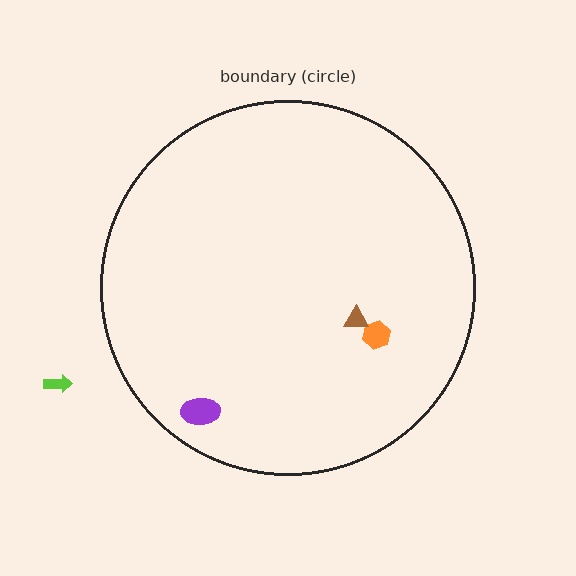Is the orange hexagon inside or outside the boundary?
Inside.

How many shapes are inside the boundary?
3 inside, 1 outside.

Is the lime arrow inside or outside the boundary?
Outside.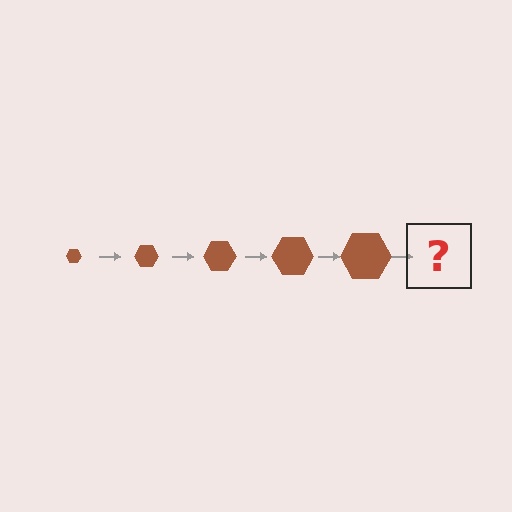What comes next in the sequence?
The next element should be a brown hexagon, larger than the previous one.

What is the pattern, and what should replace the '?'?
The pattern is that the hexagon gets progressively larger each step. The '?' should be a brown hexagon, larger than the previous one.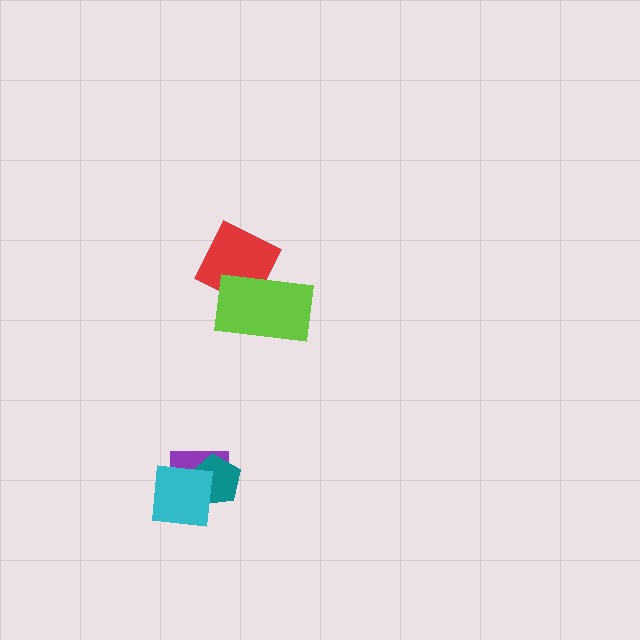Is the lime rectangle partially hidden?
No, no other shape covers it.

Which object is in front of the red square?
The lime rectangle is in front of the red square.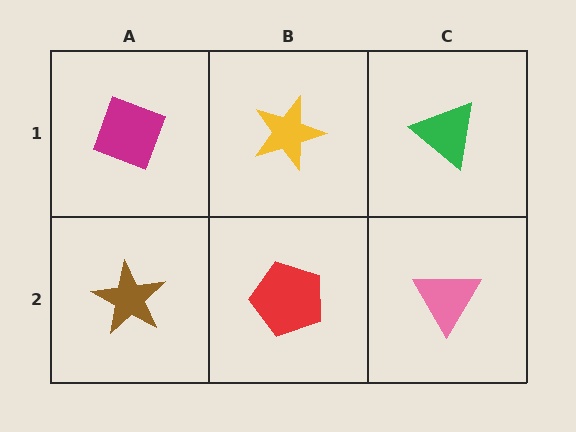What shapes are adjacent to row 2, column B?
A yellow star (row 1, column B), a brown star (row 2, column A), a pink triangle (row 2, column C).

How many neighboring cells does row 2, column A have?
2.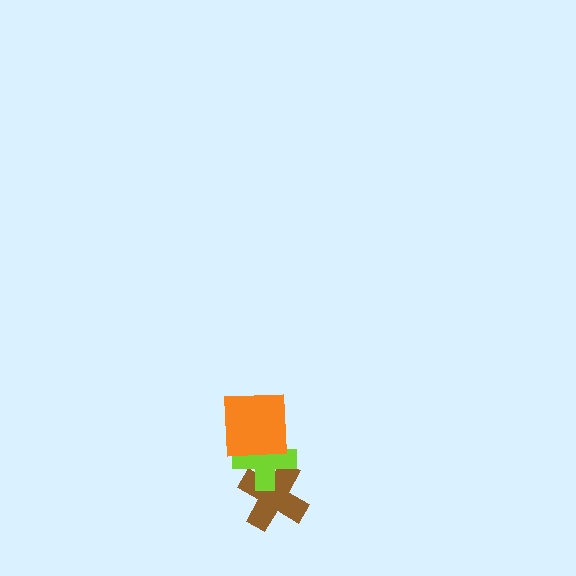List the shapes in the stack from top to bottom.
From top to bottom: the orange square, the lime cross, the brown cross.